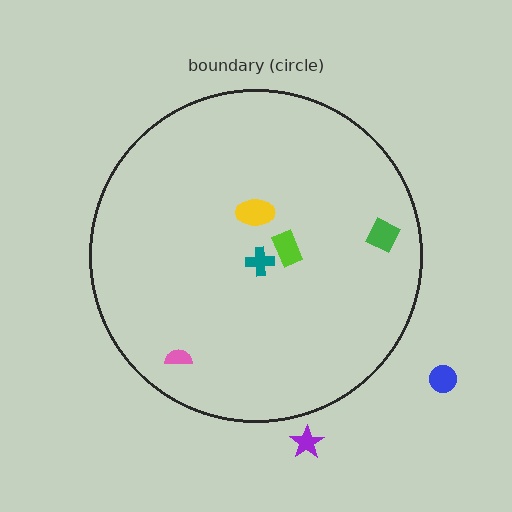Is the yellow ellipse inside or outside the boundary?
Inside.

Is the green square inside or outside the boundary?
Inside.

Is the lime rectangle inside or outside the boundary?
Inside.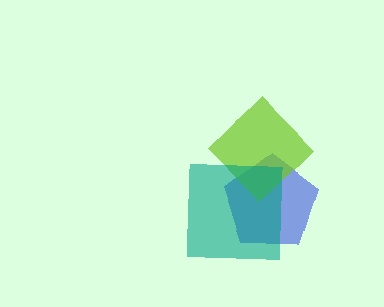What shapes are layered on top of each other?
The layered shapes are: a blue pentagon, a lime diamond, a teal square.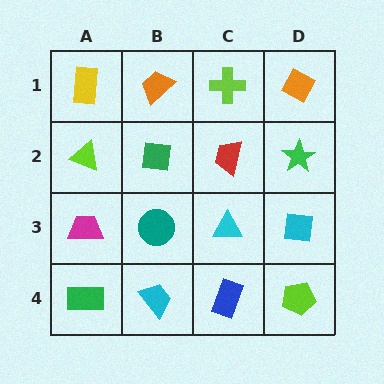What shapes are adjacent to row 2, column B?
An orange trapezoid (row 1, column B), a teal circle (row 3, column B), a lime triangle (row 2, column A), a red trapezoid (row 2, column C).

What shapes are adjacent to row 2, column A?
A yellow rectangle (row 1, column A), a magenta trapezoid (row 3, column A), a green square (row 2, column B).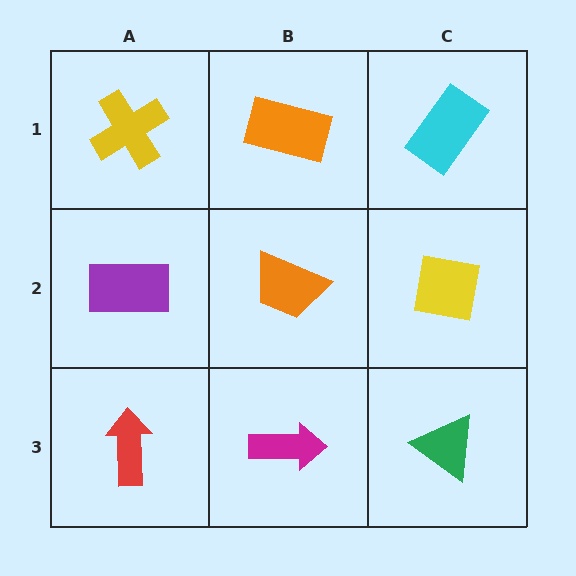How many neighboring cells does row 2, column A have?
3.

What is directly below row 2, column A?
A red arrow.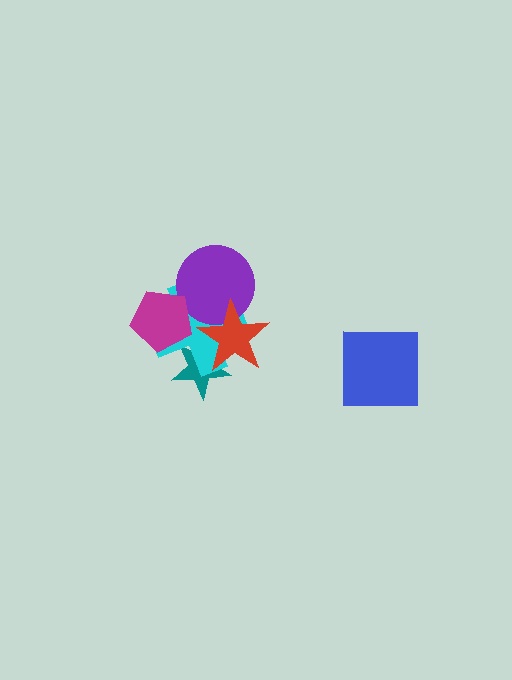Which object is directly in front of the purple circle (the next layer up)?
The red star is directly in front of the purple circle.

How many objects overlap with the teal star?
2 objects overlap with the teal star.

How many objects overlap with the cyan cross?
4 objects overlap with the cyan cross.